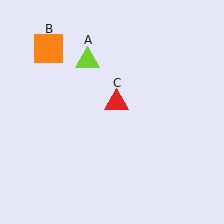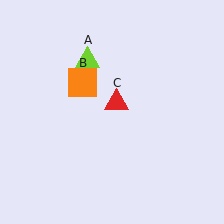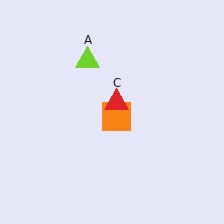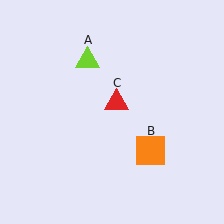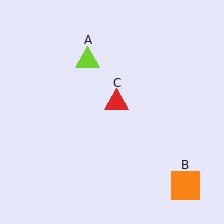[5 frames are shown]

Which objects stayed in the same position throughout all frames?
Lime triangle (object A) and red triangle (object C) remained stationary.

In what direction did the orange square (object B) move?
The orange square (object B) moved down and to the right.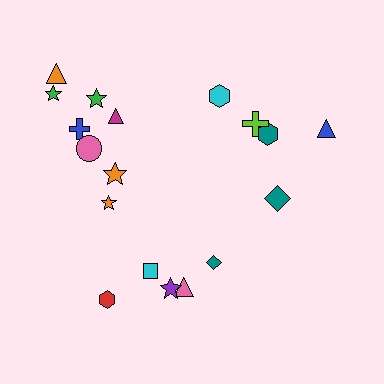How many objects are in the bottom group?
There are 5 objects.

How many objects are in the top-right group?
There are 5 objects.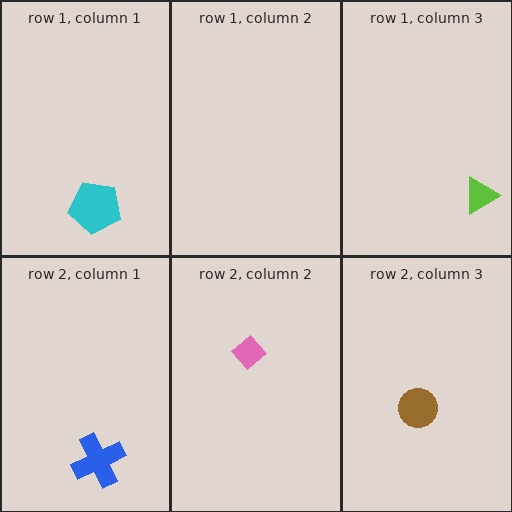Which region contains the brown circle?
The row 2, column 3 region.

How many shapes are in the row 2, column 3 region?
1.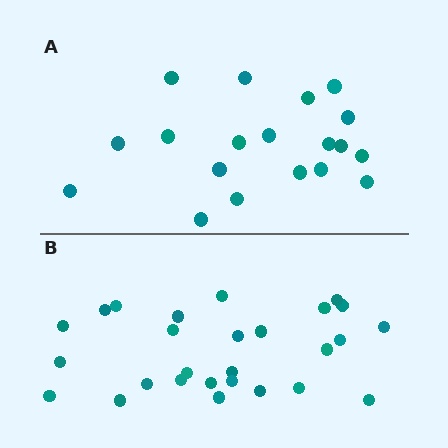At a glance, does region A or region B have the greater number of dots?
Region B (the bottom region) has more dots.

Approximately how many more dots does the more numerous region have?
Region B has roughly 8 or so more dots than region A.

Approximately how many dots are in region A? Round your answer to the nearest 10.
About 20 dots. (The exact count is 19, which rounds to 20.)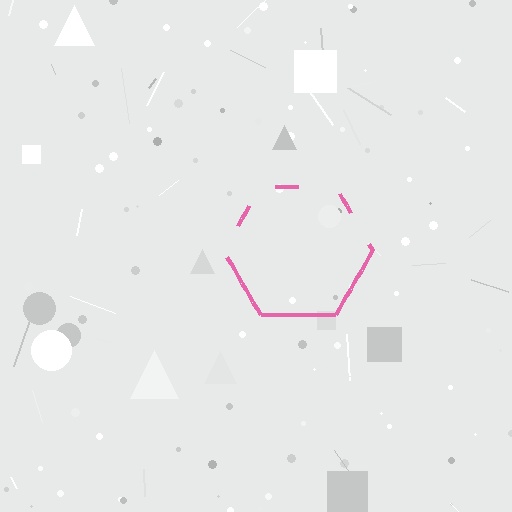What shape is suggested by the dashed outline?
The dashed outline suggests a hexagon.